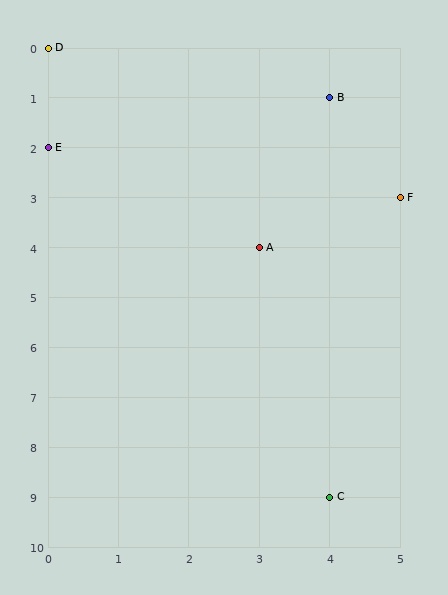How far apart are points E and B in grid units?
Points E and B are 4 columns and 1 row apart (about 4.1 grid units diagonally).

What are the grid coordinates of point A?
Point A is at grid coordinates (3, 4).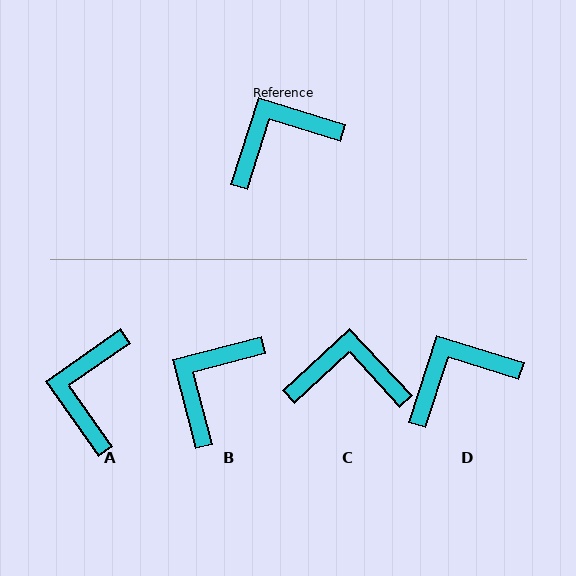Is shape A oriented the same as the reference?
No, it is off by about 53 degrees.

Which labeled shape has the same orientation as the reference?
D.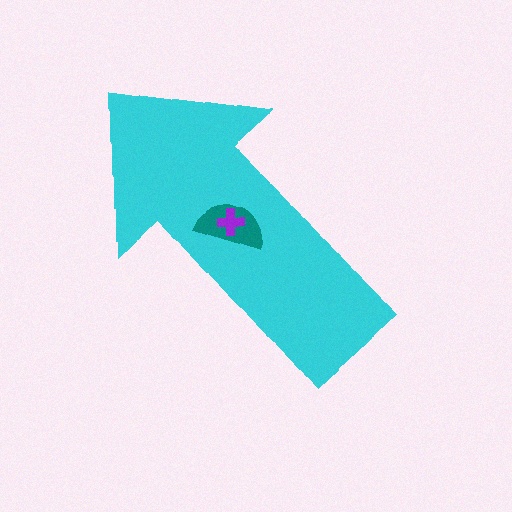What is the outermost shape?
The cyan arrow.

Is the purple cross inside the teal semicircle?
Yes.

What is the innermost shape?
The purple cross.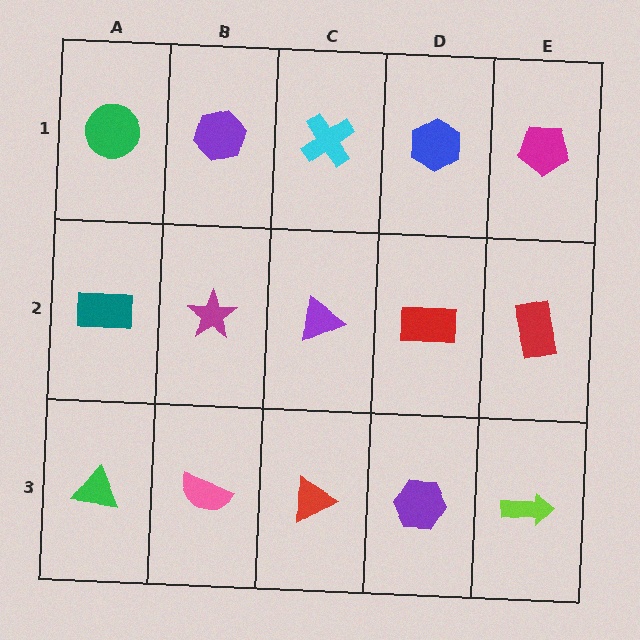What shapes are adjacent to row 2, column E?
A magenta pentagon (row 1, column E), a lime arrow (row 3, column E), a red rectangle (row 2, column D).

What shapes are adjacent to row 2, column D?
A blue hexagon (row 1, column D), a purple hexagon (row 3, column D), a purple triangle (row 2, column C), a red rectangle (row 2, column E).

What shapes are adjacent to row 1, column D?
A red rectangle (row 2, column D), a cyan cross (row 1, column C), a magenta pentagon (row 1, column E).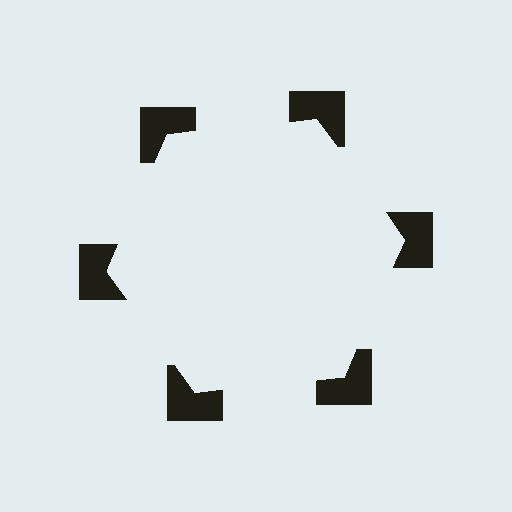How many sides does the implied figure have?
6 sides.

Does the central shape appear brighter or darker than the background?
It typically appears slightly brighter than the background, even though no actual brightness change is drawn.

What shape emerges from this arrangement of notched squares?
An illusory hexagon — its edges are inferred from the aligned wedge cuts in the notched squares, not physically drawn.